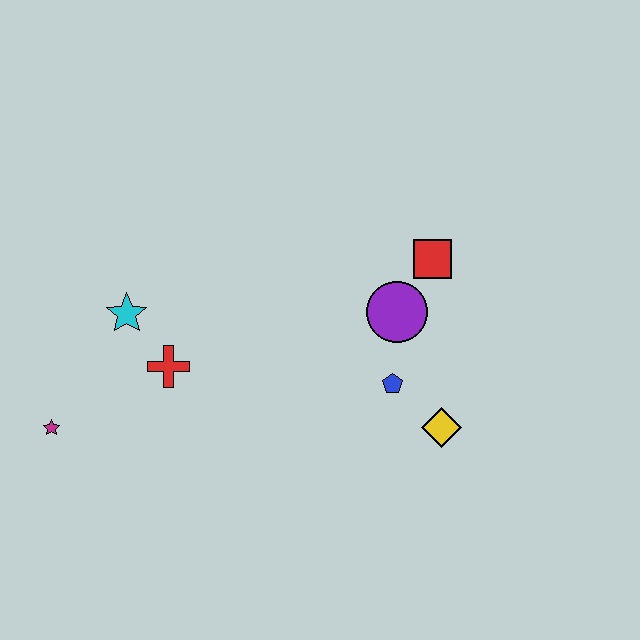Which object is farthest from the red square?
The magenta star is farthest from the red square.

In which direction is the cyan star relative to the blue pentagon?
The cyan star is to the left of the blue pentagon.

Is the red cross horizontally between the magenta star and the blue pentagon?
Yes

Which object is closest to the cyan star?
The red cross is closest to the cyan star.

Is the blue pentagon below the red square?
Yes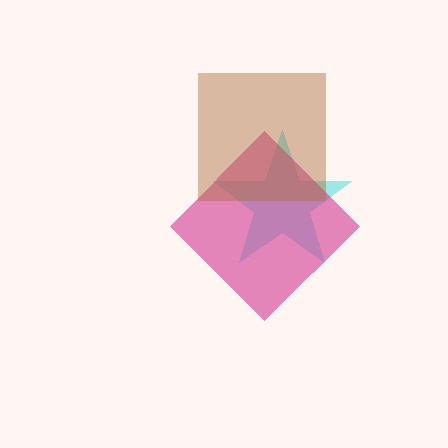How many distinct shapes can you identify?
There are 3 distinct shapes: a cyan star, a magenta diamond, a brown square.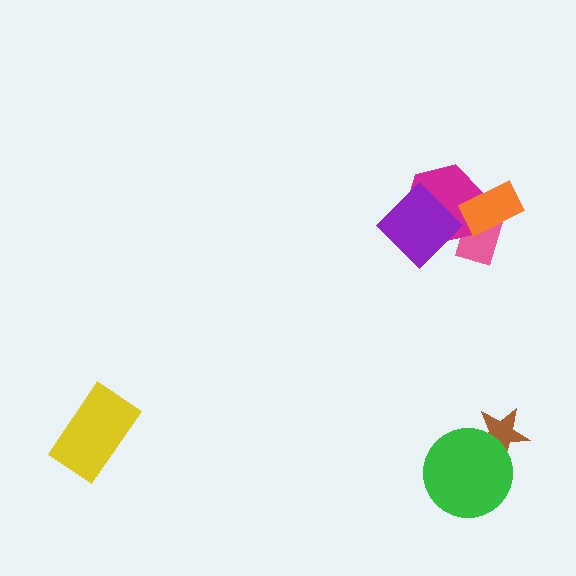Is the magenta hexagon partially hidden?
Yes, it is partially covered by another shape.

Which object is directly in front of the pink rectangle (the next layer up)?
The magenta hexagon is directly in front of the pink rectangle.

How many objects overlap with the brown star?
1 object overlaps with the brown star.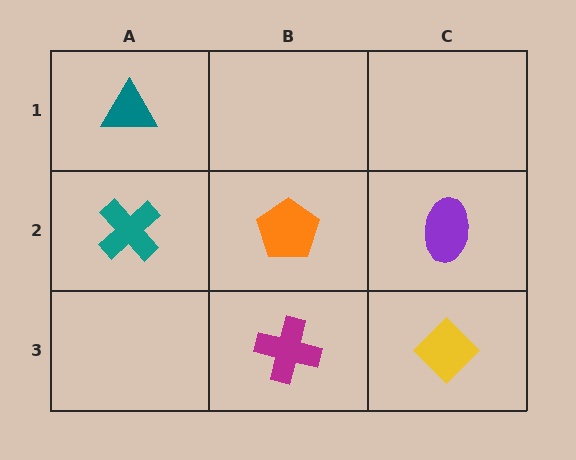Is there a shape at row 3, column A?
No, that cell is empty.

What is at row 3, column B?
A magenta cross.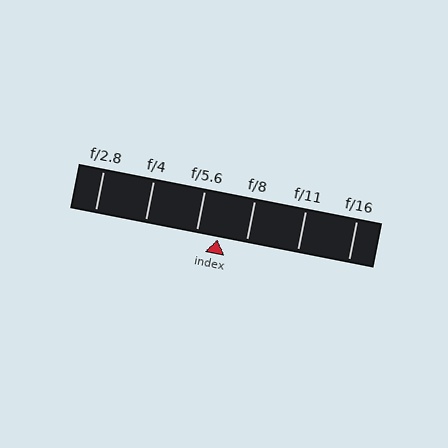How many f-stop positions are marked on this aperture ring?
There are 6 f-stop positions marked.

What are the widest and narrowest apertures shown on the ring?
The widest aperture shown is f/2.8 and the narrowest is f/16.